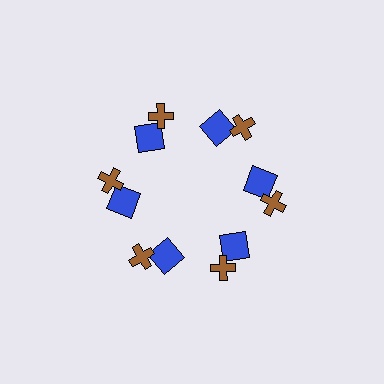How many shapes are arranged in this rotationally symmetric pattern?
There are 12 shapes, arranged in 6 groups of 2.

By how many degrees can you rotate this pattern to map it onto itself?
The pattern maps onto itself every 60 degrees of rotation.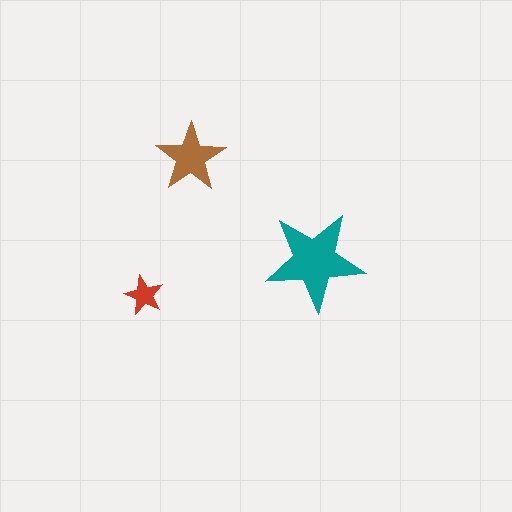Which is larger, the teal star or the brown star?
The teal one.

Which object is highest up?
The brown star is topmost.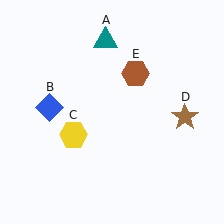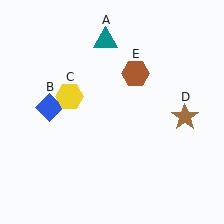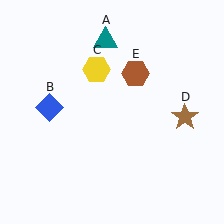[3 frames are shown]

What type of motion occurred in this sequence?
The yellow hexagon (object C) rotated clockwise around the center of the scene.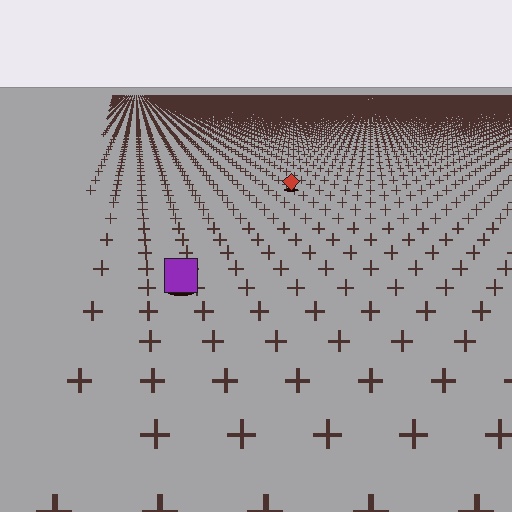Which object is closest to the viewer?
The purple square is closest. The texture marks near it are larger and more spread out.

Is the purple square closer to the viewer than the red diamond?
Yes. The purple square is closer — you can tell from the texture gradient: the ground texture is coarser near it.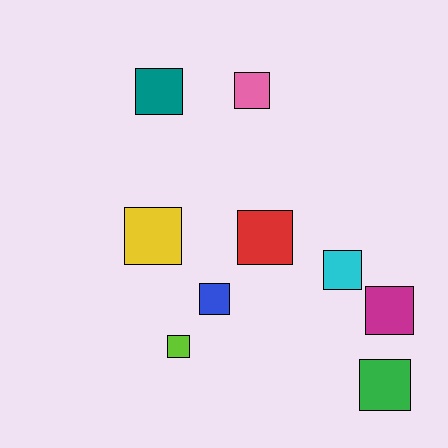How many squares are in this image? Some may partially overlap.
There are 9 squares.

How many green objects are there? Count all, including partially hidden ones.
There is 1 green object.